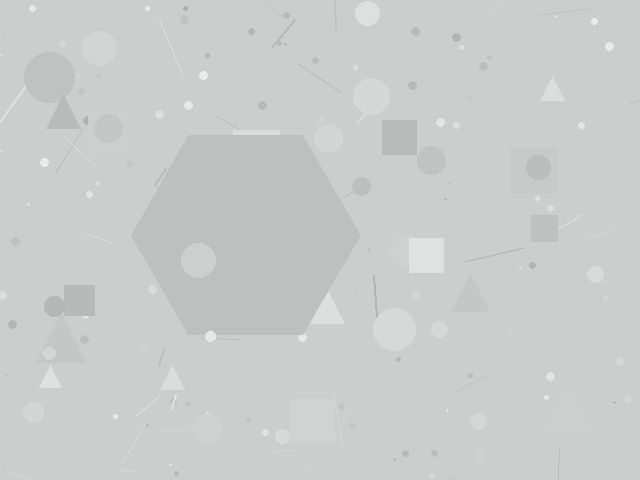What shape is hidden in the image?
A hexagon is hidden in the image.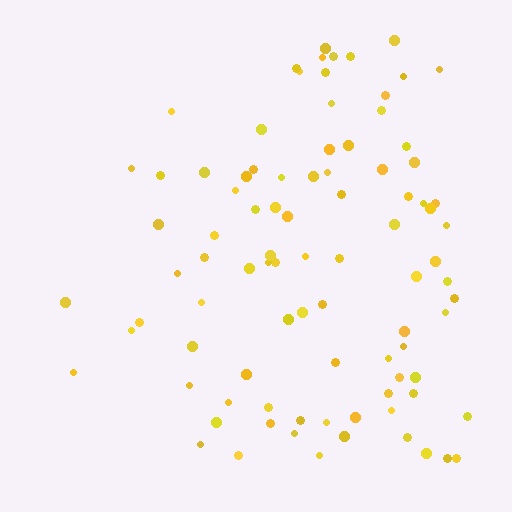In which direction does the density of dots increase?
From left to right, with the right side densest.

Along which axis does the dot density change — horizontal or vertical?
Horizontal.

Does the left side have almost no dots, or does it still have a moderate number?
Still a moderate number, just noticeably fewer than the right.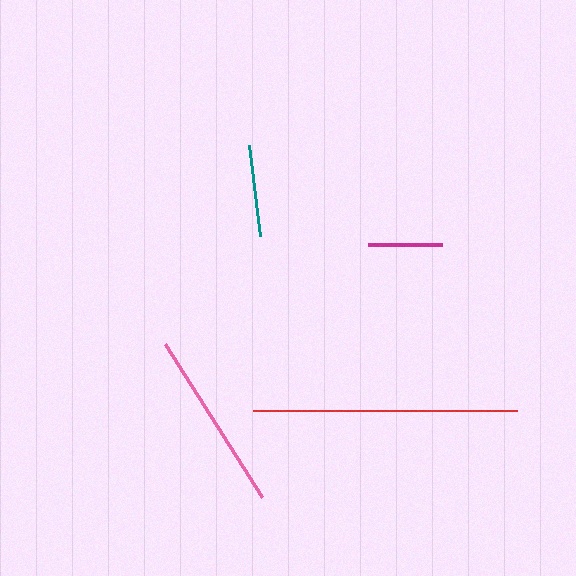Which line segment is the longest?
The red line is the longest at approximately 264 pixels.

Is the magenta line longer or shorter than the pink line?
The pink line is longer than the magenta line.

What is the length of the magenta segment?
The magenta segment is approximately 74 pixels long.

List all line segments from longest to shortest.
From longest to shortest: red, pink, teal, magenta.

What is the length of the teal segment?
The teal segment is approximately 92 pixels long.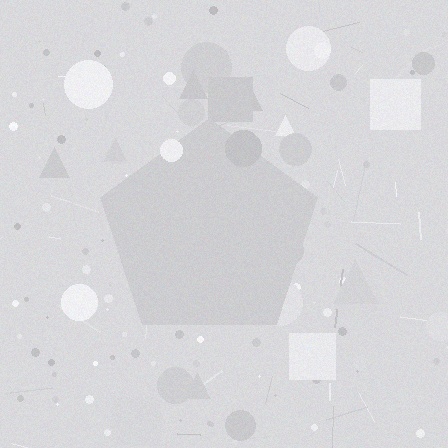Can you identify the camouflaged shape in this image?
The camouflaged shape is a pentagon.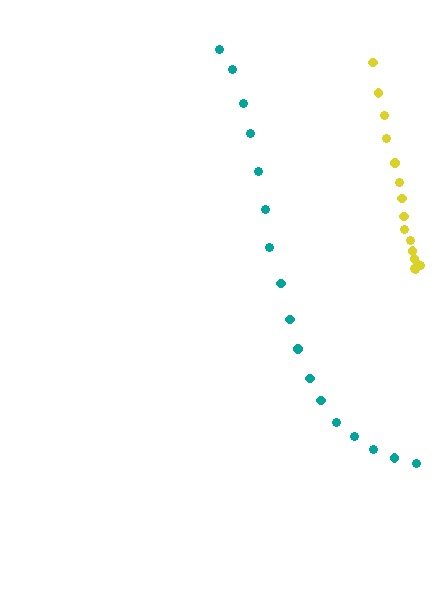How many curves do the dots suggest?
There are 2 distinct paths.